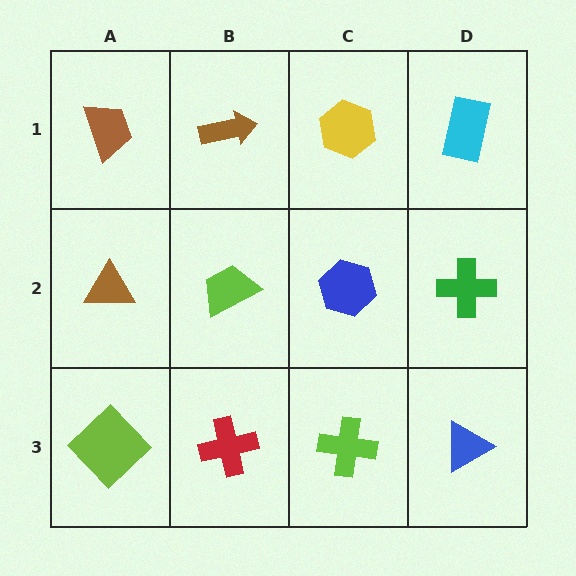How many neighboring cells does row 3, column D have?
2.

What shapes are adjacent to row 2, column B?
A brown arrow (row 1, column B), a red cross (row 3, column B), a brown triangle (row 2, column A), a blue hexagon (row 2, column C).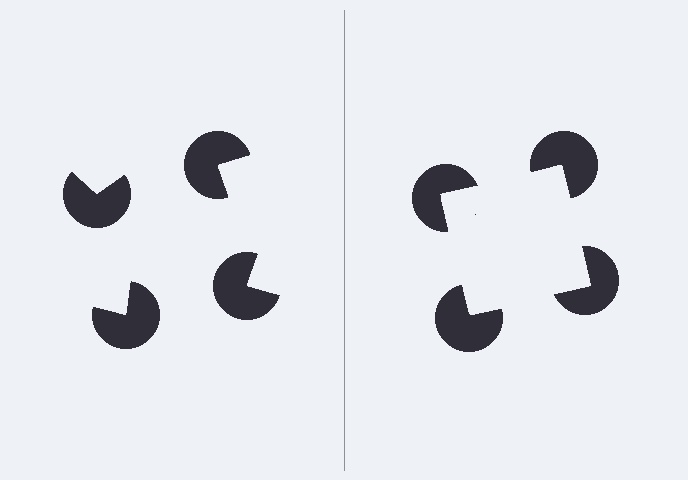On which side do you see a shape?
An illusory square appears on the right side. On the left side the wedge cuts are rotated, so no coherent shape forms.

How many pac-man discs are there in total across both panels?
8 — 4 on each side.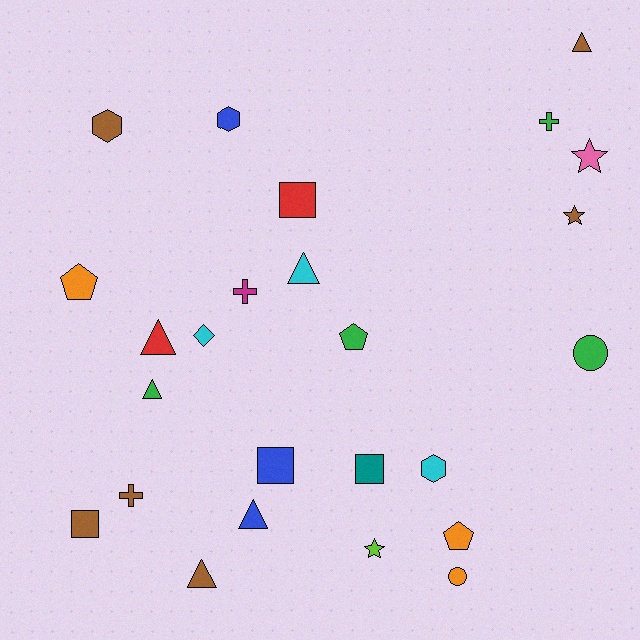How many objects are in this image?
There are 25 objects.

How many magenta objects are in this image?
There is 1 magenta object.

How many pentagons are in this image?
There are 3 pentagons.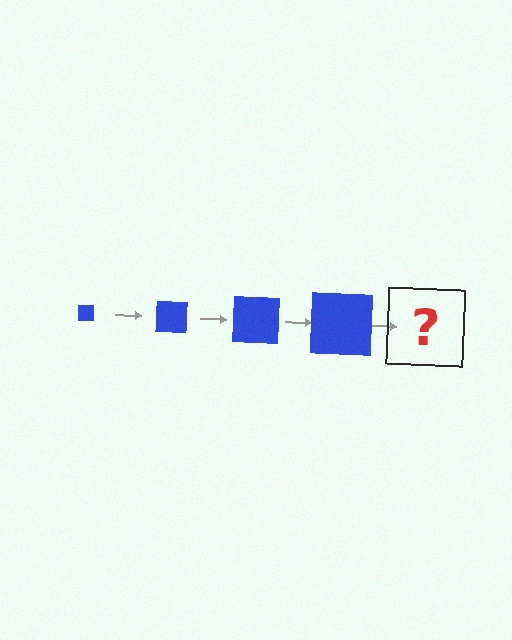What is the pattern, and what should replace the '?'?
The pattern is that the square gets progressively larger each step. The '?' should be a blue square, larger than the previous one.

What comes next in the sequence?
The next element should be a blue square, larger than the previous one.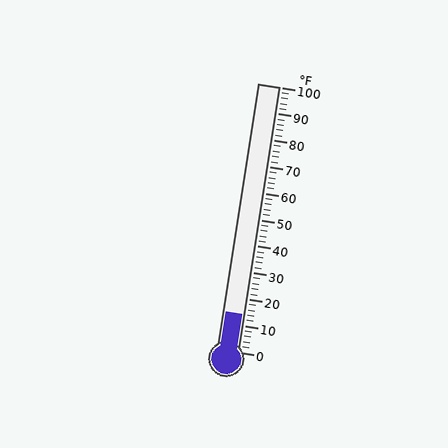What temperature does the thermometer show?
The thermometer shows approximately 14°F.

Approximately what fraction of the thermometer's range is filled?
The thermometer is filled to approximately 15% of its range.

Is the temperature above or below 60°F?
The temperature is below 60°F.